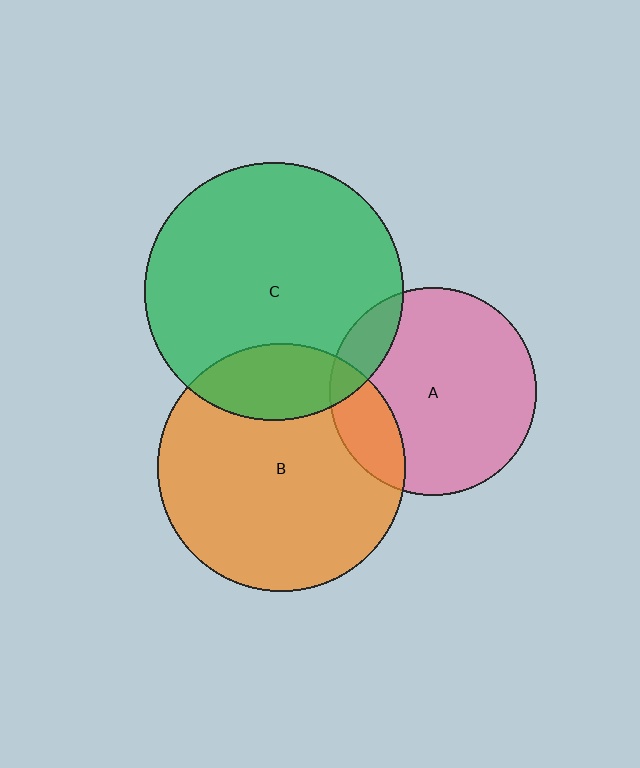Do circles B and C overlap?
Yes.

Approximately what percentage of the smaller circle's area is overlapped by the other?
Approximately 20%.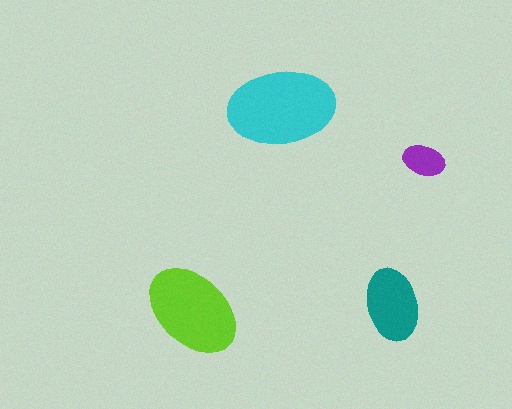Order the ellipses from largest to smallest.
the cyan one, the lime one, the teal one, the purple one.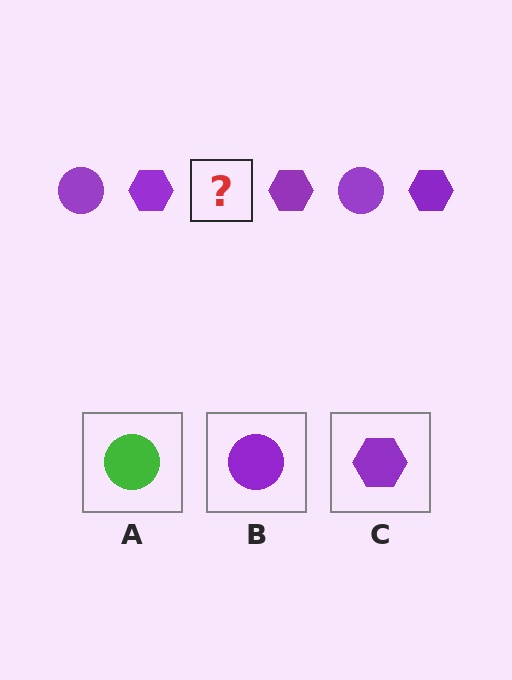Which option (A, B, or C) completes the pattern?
B.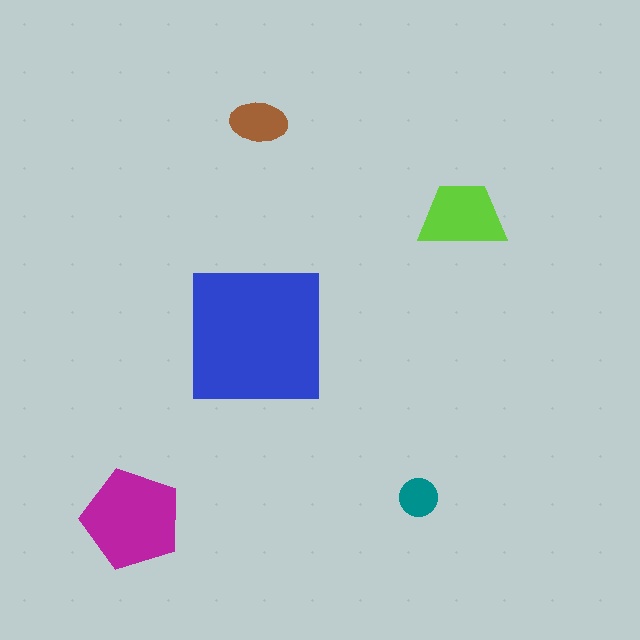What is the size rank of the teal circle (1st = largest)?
5th.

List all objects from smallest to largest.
The teal circle, the brown ellipse, the lime trapezoid, the magenta pentagon, the blue square.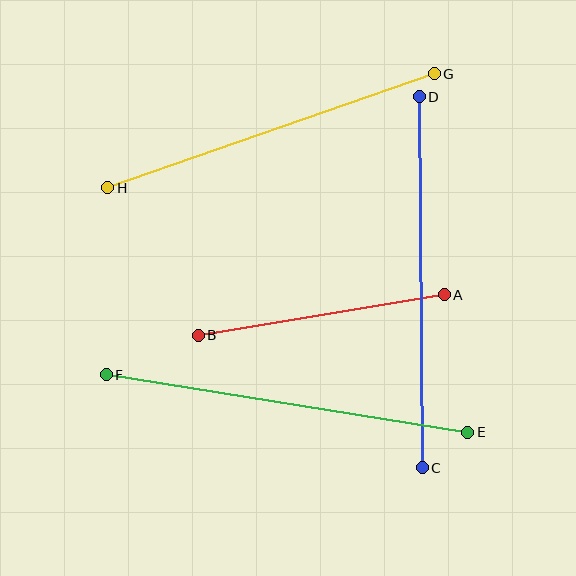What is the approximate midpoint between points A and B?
The midpoint is at approximately (321, 315) pixels.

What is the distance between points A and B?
The distance is approximately 249 pixels.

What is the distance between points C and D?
The distance is approximately 371 pixels.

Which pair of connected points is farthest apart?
Points C and D are farthest apart.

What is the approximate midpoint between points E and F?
The midpoint is at approximately (287, 404) pixels.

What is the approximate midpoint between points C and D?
The midpoint is at approximately (421, 282) pixels.